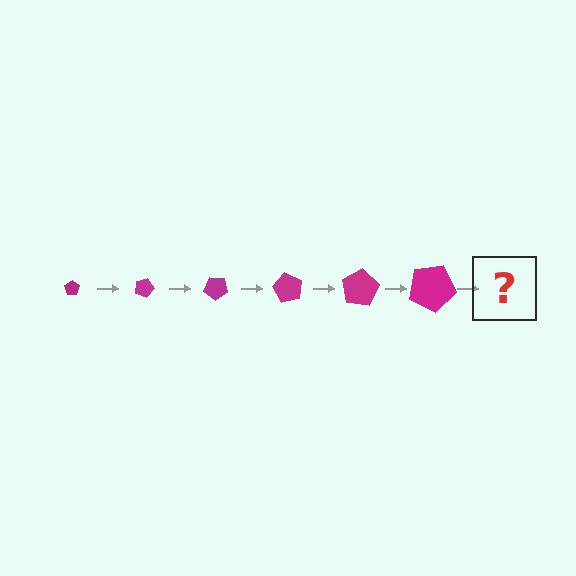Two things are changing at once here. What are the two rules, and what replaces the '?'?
The two rules are that the pentagon grows larger each step and it rotates 20 degrees each step. The '?' should be a pentagon, larger than the previous one and rotated 120 degrees from the start.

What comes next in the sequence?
The next element should be a pentagon, larger than the previous one and rotated 120 degrees from the start.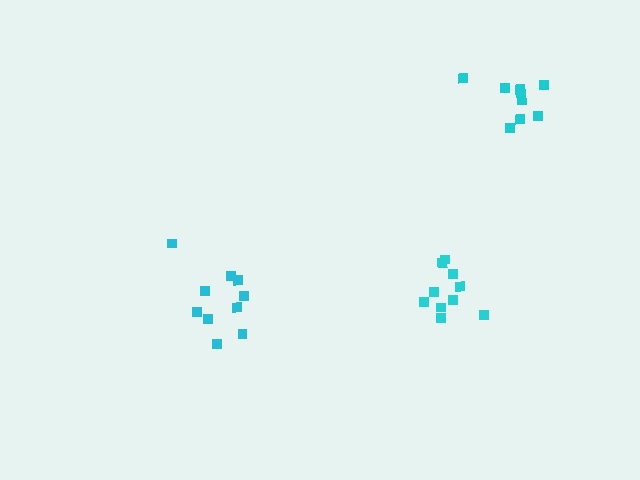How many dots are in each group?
Group 1: 10 dots, Group 2: 10 dots, Group 3: 9 dots (29 total).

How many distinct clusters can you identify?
There are 3 distinct clusters.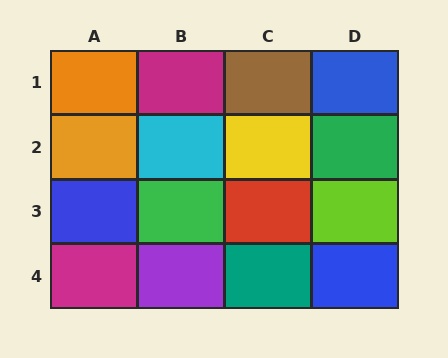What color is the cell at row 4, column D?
Blue.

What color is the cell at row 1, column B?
Magenta.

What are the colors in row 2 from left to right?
Orange, cyan, yellow, green.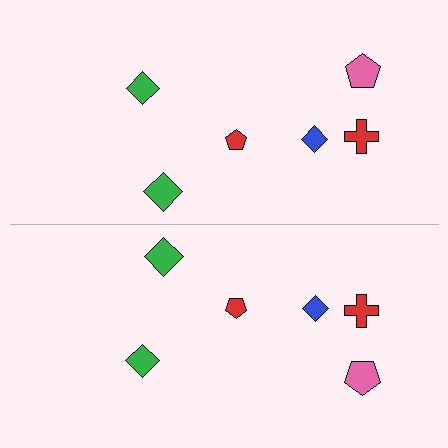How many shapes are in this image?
There are 12 shapes in this image.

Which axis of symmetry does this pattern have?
The pattern has a horizontal axis of symmetry running through the center of the image.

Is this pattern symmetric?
Yes, this pattern has bilateral (reflection) symmetry.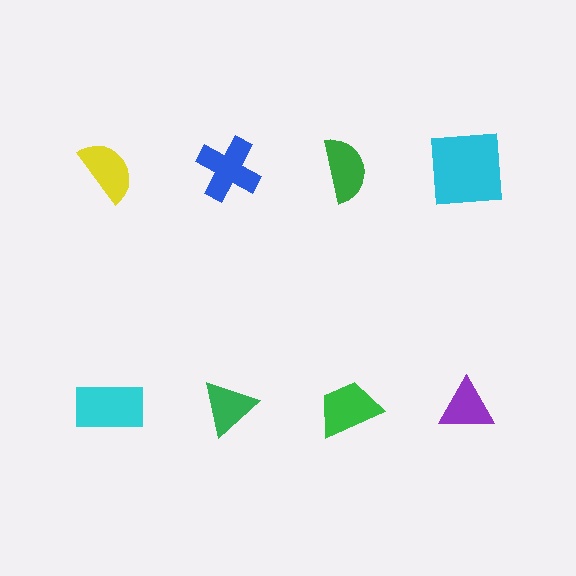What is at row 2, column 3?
A green trapezoid.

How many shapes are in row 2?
4 shapes.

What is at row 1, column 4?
A cyan square.